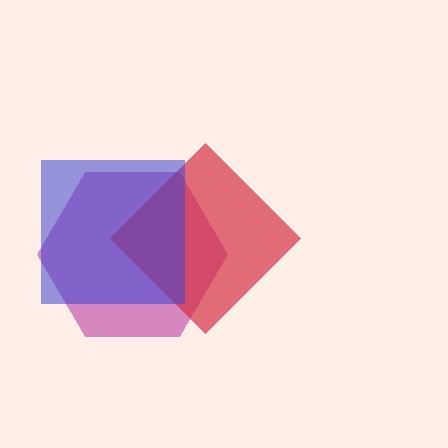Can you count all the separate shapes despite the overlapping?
Yes, there are 3 separate shapes.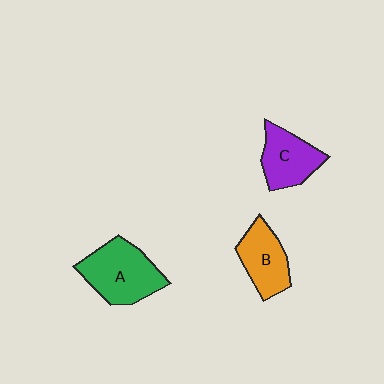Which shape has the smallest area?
Shape B (orange).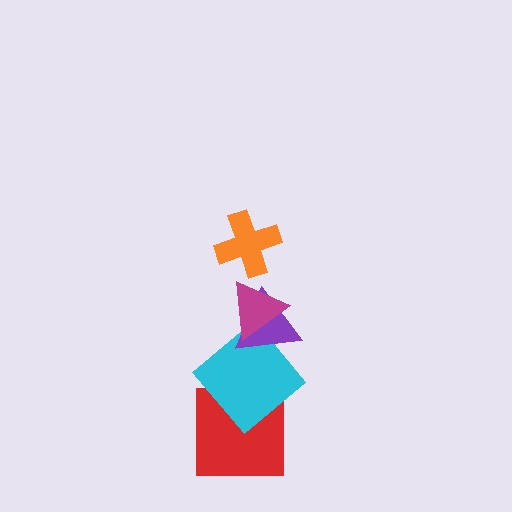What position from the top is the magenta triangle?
The magenta triangle is 2nd from the top.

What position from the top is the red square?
The red square is 5th from the top.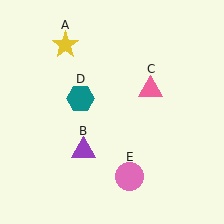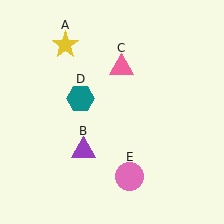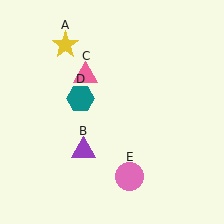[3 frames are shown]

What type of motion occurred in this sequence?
The pink triangle (object C) rotated counterclockwise around the center of the scene.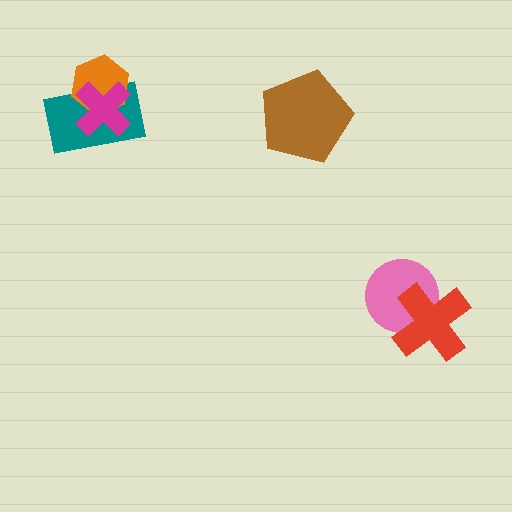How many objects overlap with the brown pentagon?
0 objects overlap with the brown pentagon.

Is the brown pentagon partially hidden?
No, no other shape covers it.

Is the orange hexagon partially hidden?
Yes, it is partially covered by another shape.